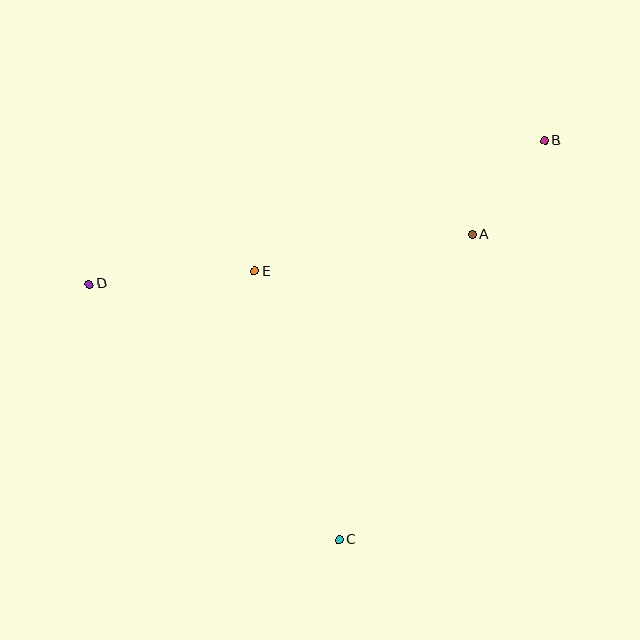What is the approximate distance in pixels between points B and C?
The distance between B and C is approximately 449 pixels.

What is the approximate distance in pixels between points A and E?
The distance between A and E is approximately 220 pixels.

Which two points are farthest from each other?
Points B and D are farthest from each other.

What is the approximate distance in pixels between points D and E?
The distance between D and E is approximately 166 pixels.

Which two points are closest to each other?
Points A and B are closest to each other.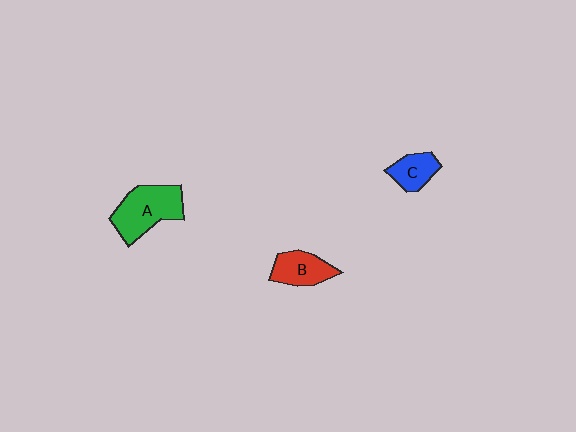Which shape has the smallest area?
Shape C (blue).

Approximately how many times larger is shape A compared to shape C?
Approximately 2.0 times.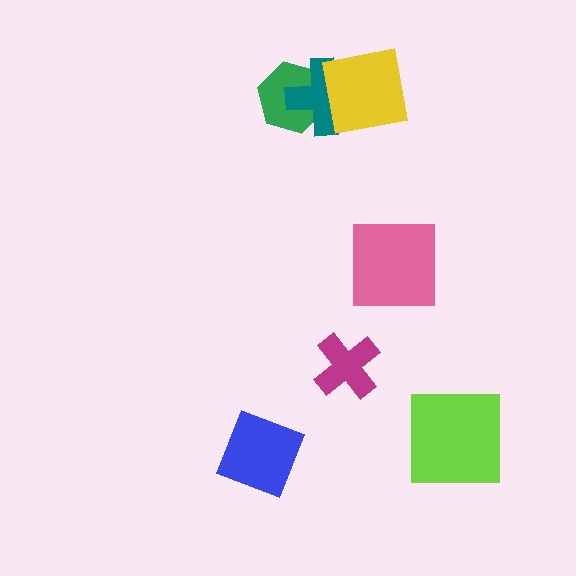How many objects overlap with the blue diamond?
0 objects overlap with the blue diamond.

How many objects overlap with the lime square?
0 objects overlap with the lime square.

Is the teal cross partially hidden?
Yes, it is partially covered by another shape.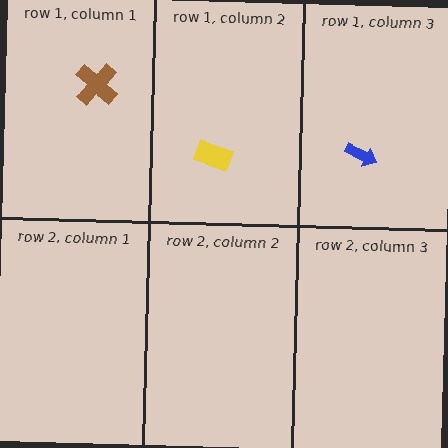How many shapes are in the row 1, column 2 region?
1.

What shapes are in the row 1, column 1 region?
The brown cross.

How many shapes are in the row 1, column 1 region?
1.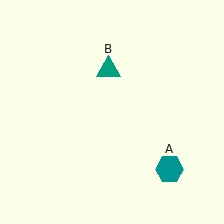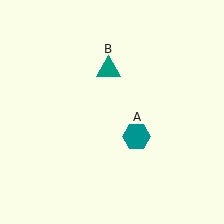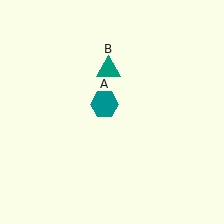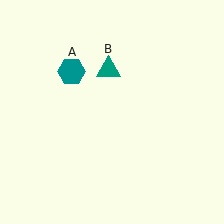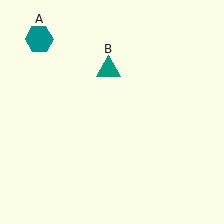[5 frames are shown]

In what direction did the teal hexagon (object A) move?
The teal hexagon (object A) moved up and to the left.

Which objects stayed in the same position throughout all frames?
Teal triangle (object B) remained stationary.